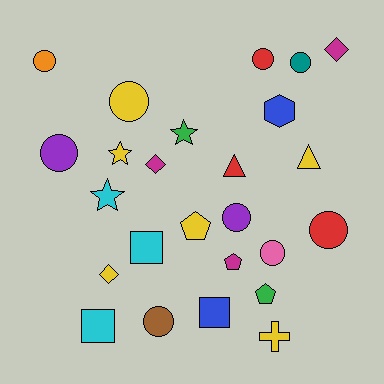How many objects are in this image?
There are 25 objects.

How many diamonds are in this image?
There are 3 diamonds.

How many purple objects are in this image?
There are 2 purple objects.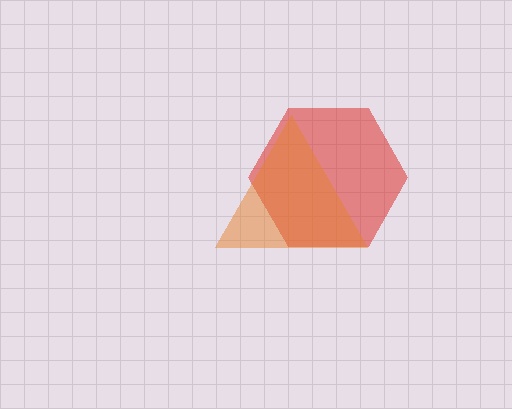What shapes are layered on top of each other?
The layered shapes are: a red hexagon, an orange triangle.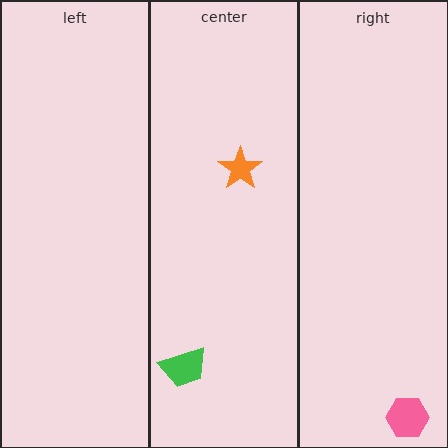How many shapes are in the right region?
1.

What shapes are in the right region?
The pink hexagon.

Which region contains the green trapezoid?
The center region.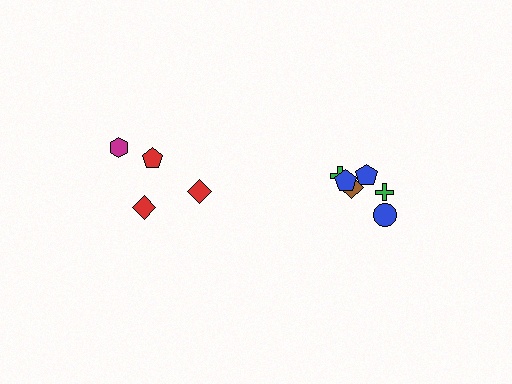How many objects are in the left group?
There are 4 objects.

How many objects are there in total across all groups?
There are 10 objects.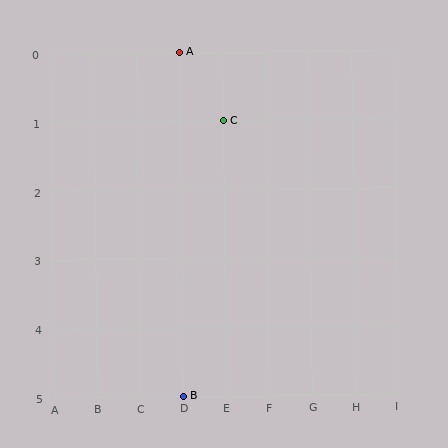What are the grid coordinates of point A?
Point A is at grid coordinates (D, 0).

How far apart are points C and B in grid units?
Points C and B are 1 column and 4 rows apart (about 4.1 grid units diagonally).